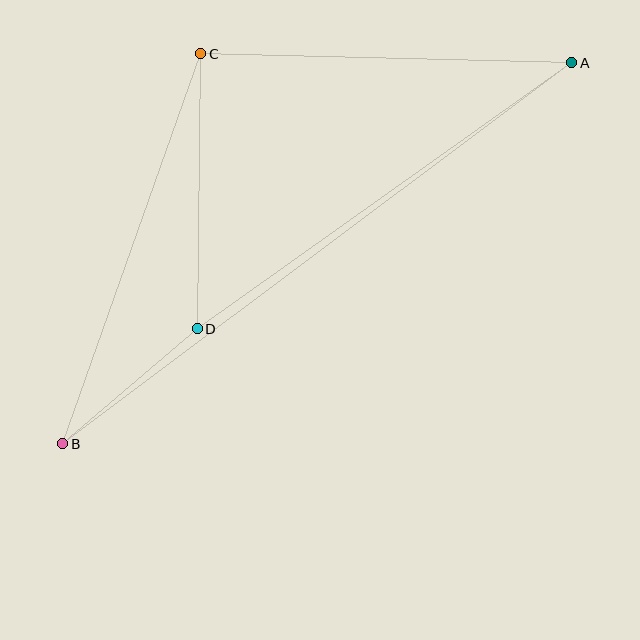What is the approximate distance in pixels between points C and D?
The distance between C and D is approximately 275 pixels.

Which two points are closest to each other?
Points B and D are closest to each other.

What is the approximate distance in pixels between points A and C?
The distance between A and C is approximately 371 pixels.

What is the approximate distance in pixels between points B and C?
The distance between B and C is approximately 413 pixels.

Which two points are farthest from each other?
Points A and B are farthest from each other.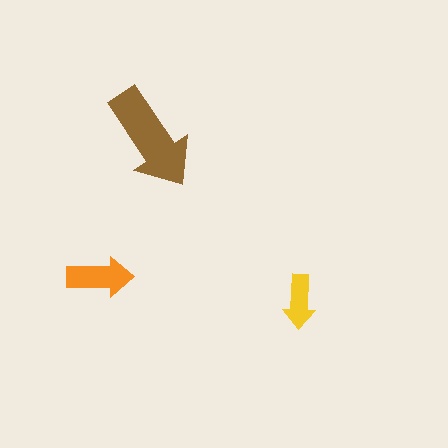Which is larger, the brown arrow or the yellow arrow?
The brown one.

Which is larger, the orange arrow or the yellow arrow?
The orange one.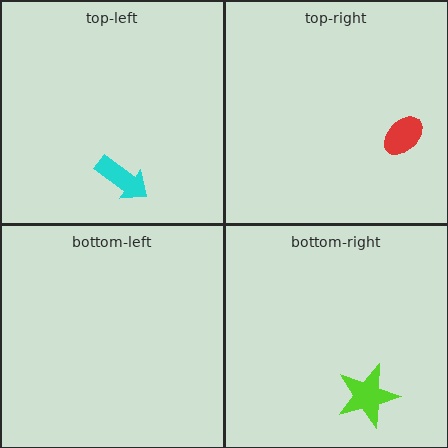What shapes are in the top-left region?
The cyan arrow.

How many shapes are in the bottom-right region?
1.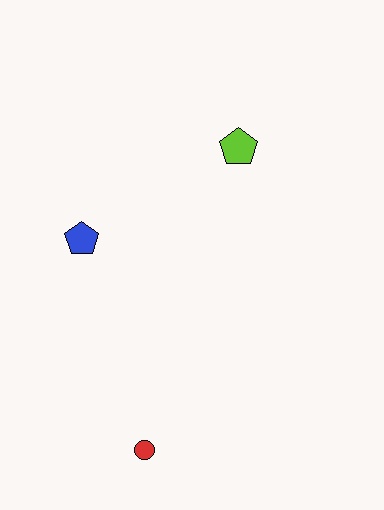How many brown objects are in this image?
There are no brown objects.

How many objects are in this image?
There are 3 objects.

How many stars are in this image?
There are no stars.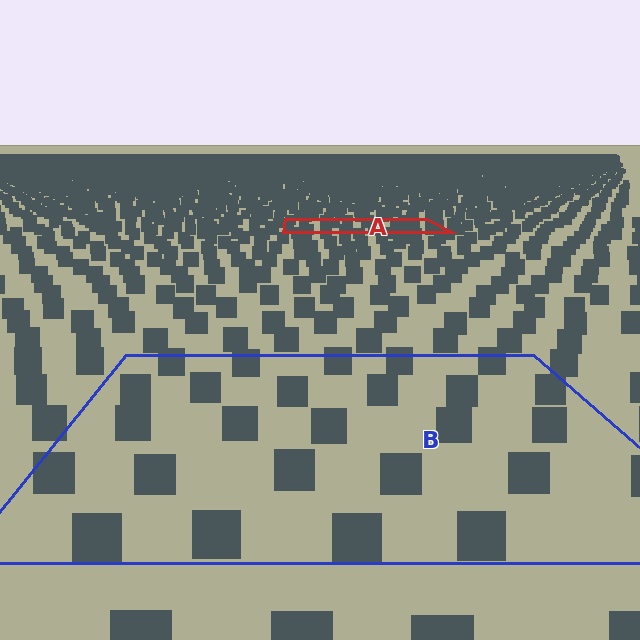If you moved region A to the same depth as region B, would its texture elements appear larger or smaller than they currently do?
They would appear larger. At a closer depth, the same texture elements are projected at a bigger on-screen size.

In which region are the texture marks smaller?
The texture marks are smaller in region A, because it is farther away.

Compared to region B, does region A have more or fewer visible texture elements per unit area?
Region A has more texture elements per unit area — they are packed more densely because it is farther away.